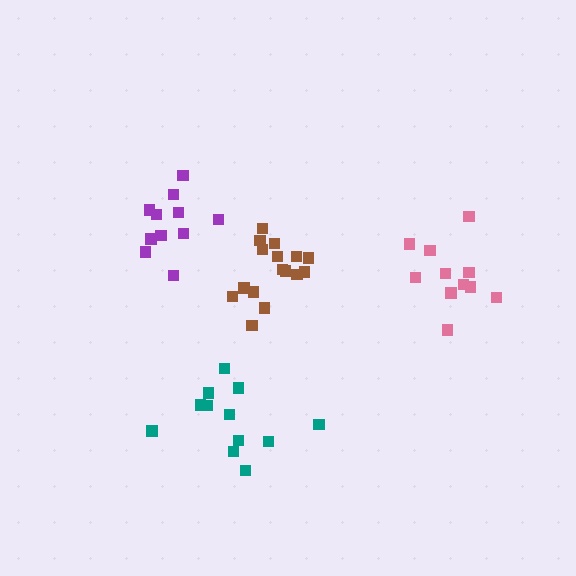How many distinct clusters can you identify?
There are 4 distinct clusters.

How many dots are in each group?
Group 1: 11 dots, Group 2: 11 dots, Group 3: 16 dots, Group 4: 12 dots (50 total).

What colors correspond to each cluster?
The clusters are colored: pink, purple, brown, teal.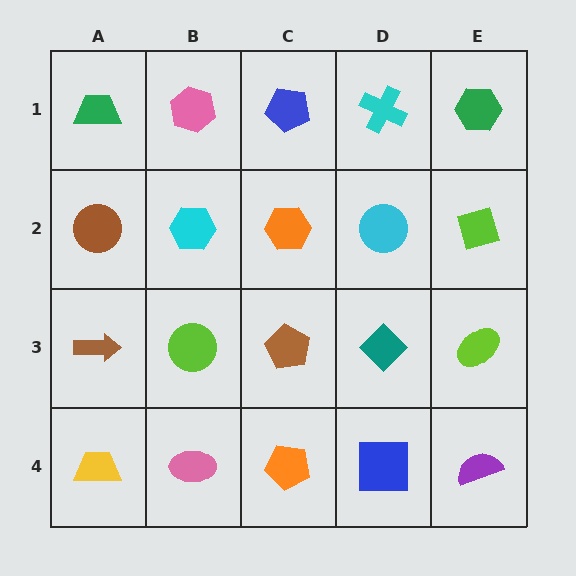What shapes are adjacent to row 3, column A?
A brown circle (row 2, column A), a yellow trapezoid (row 4, column A), a lime circle (row 3, column B).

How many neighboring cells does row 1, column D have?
3.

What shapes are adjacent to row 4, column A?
A brown arrow (row 3, column A), a pink ellipse (row 4, column B).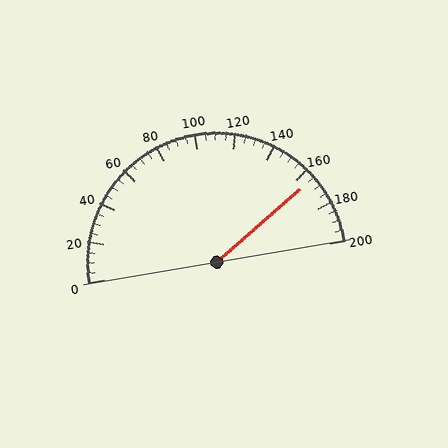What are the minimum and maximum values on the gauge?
The gauge ranges from 0 to 200.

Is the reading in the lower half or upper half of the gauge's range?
The reading is in the upper half of the range (0 to 200).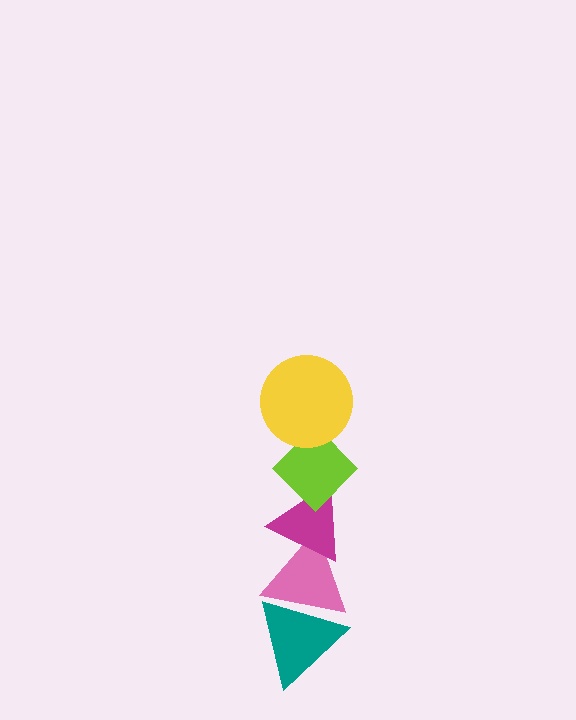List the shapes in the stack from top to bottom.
From top to bottom: the yellow circle, the lime diamond, the magenta triangle, the pink triangle, the teal triangle.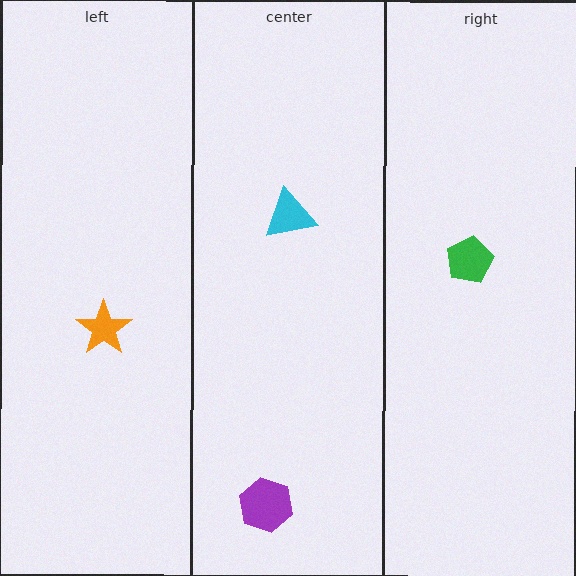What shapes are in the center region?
The purple hexagon, the cyan triangle.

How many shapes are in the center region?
2.